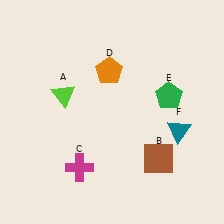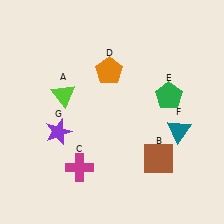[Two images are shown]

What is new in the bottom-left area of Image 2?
A purple star (G) was added in the bottom-left area of Image 2.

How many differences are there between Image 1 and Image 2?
There is 1 difference between the two images.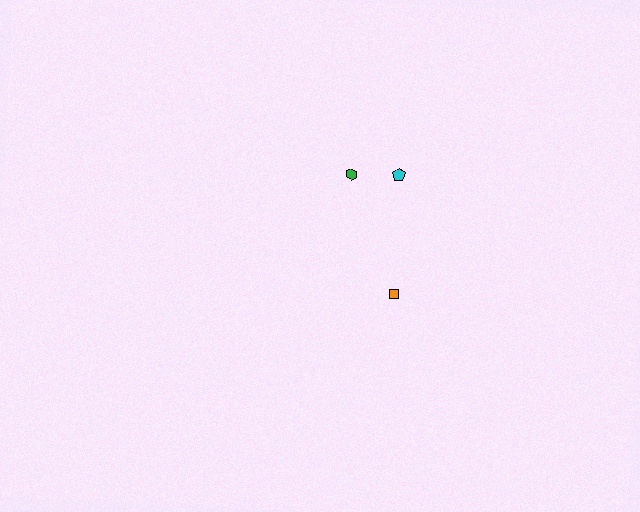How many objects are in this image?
There are 3 objects.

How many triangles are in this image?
There are no triangles.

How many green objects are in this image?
There is 1 green object.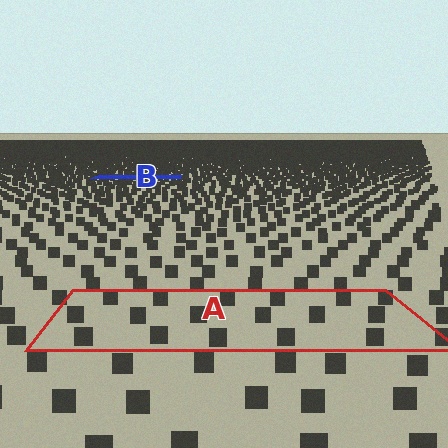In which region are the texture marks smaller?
The texture marks are smaller in region B, because it is farther away.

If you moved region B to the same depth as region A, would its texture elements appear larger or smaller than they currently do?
They would appear larger. At a closer depth, the same texture elements are projected at a bigger on-screen size.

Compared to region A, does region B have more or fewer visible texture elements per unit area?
Region B has more texture elements per unit area — they are packed more densely because it is farther away.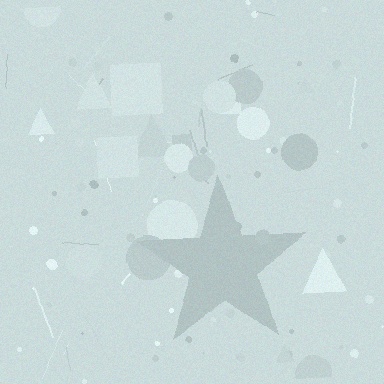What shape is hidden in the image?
A star is hidden in the image.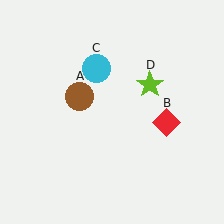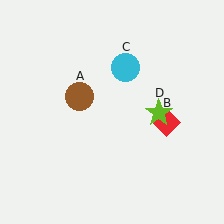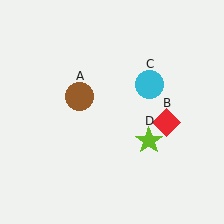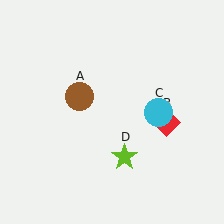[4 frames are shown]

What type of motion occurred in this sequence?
The cyan circle (object C), lime star (object D) rotated clockwise around the center of the scene.